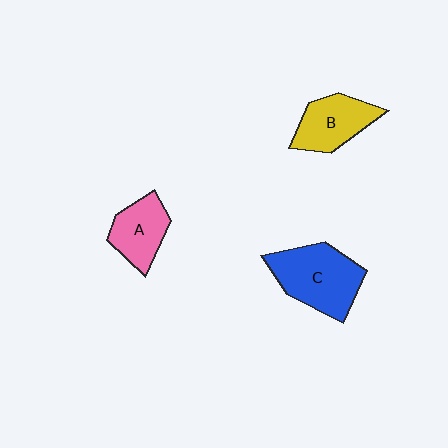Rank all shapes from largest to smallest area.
From largest to smallest: C (blue), B (yellow), A (pink).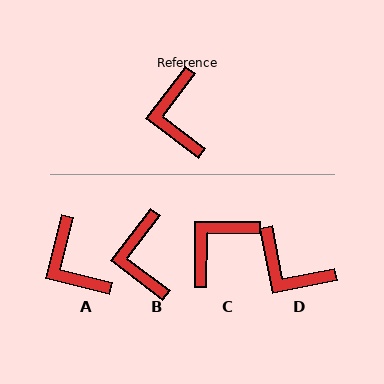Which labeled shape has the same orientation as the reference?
B.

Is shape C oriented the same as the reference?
No, it is off by about 53 degrees.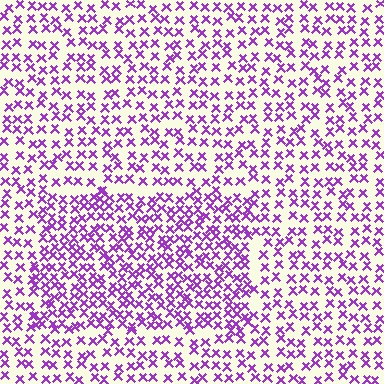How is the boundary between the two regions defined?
The boundary is defined by a change in element density (approximately 1.6x ratio). All elements are the same color, size, and shape.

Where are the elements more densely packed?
The elements are more densely packed inside the rectangle boundary.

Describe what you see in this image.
The image contains small purple elements arranged at two different densities. A rectangle-shaped region is visible where the elements are more densely packed than the surrounding area.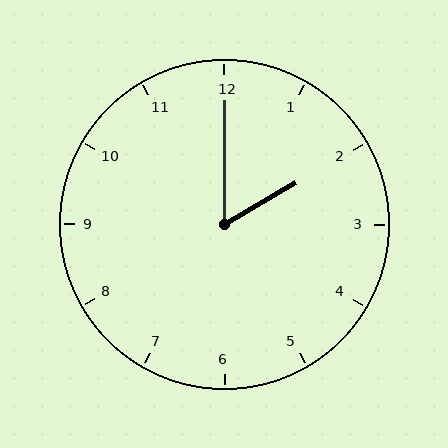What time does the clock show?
2:00.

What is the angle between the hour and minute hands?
Approximately 60 degrees.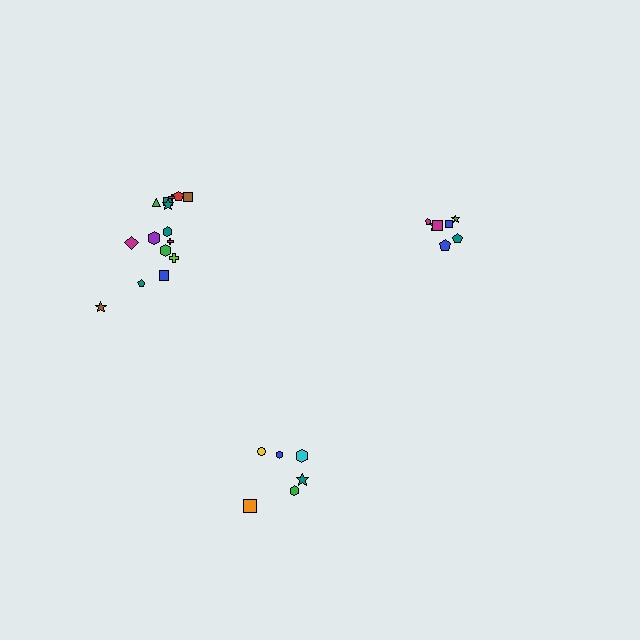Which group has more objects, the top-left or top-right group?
The top-left group.